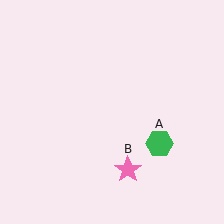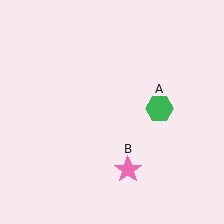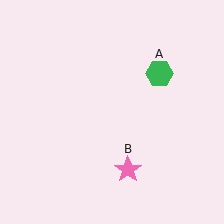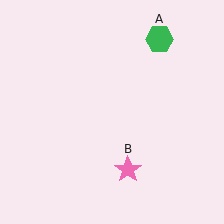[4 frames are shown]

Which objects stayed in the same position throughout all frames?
Pink star (object B) remained stationary.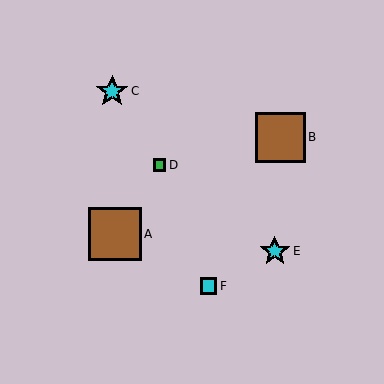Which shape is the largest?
The brown square (labeled A) is the largest.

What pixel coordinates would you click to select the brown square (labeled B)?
Click at (280, 137) to select the brown square B.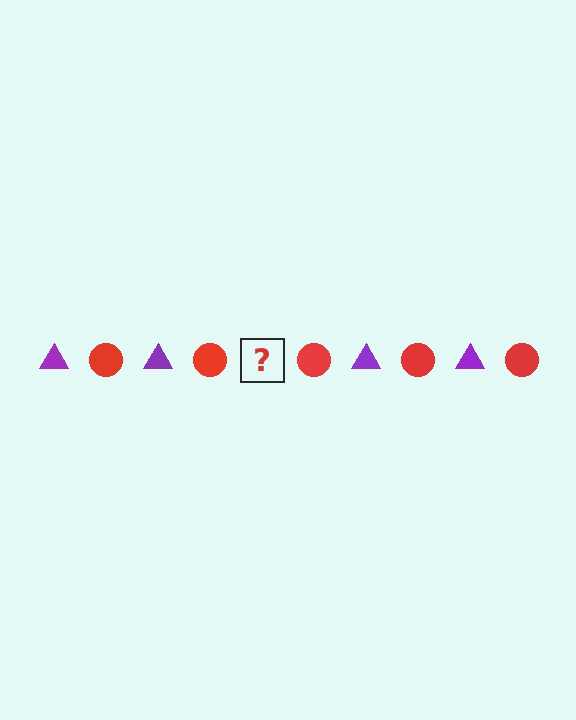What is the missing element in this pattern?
The missing element is a purple triangle.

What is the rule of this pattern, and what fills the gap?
The rule is that the pattern alternates between purple triangle and red circle. The gap should be filled with a purple triangle.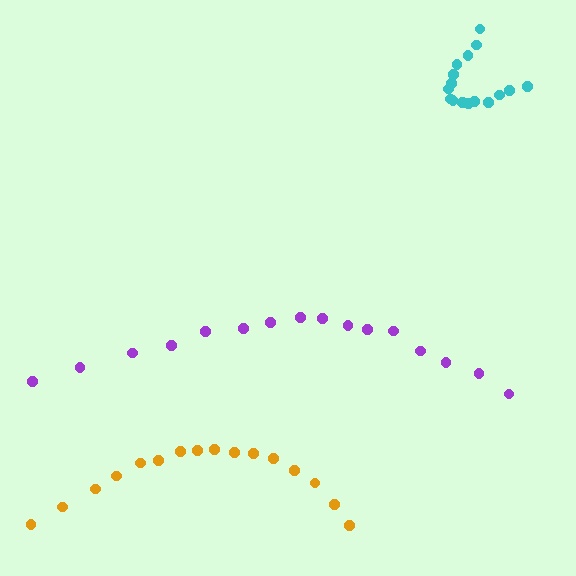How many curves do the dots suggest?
There are 3 distinct paths.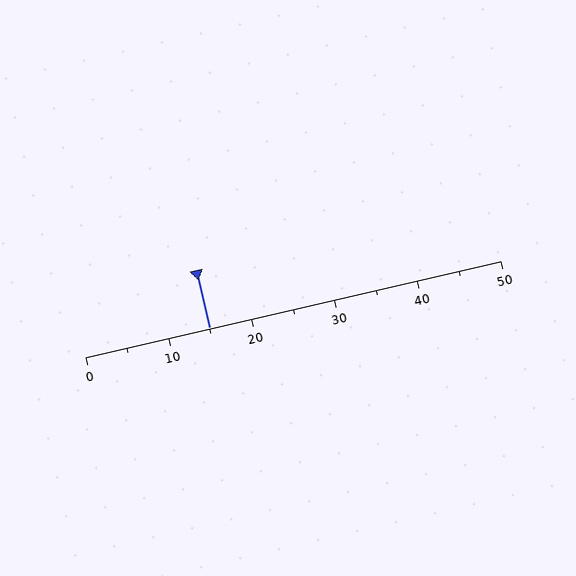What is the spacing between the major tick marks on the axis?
The major ticks are spaced 10 apart.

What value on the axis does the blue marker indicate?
The marker indicates approximately 15.